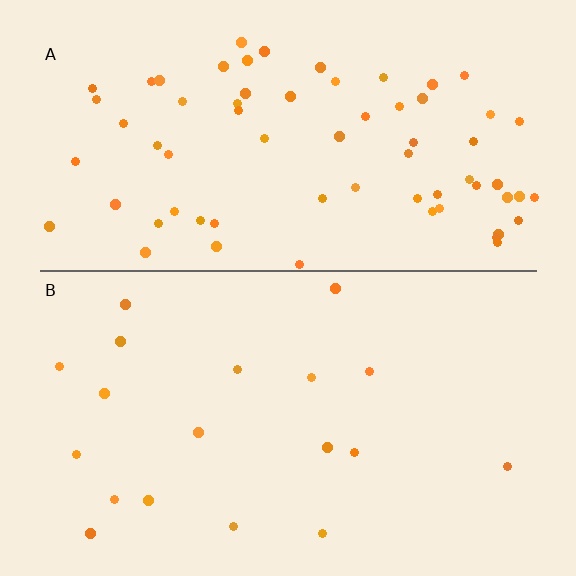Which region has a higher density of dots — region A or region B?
A (the top).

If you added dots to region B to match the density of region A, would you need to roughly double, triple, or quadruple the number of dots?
Approximately quadruple.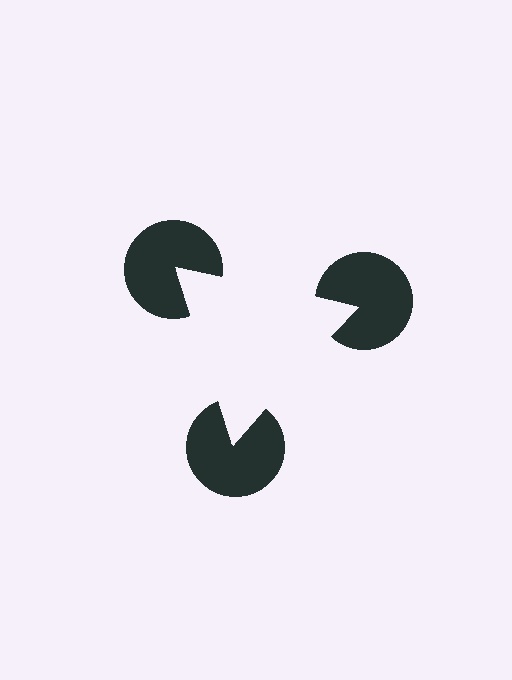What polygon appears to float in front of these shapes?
An illusory triangle — its edges are inferred from the aligned wedge cuts in the pac-man discs, not physically drawn.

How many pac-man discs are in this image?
There are 3 — one at each vertex of the illusory triangle.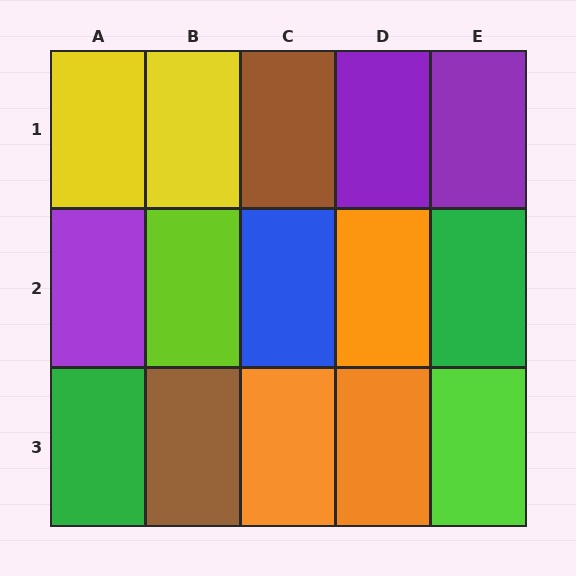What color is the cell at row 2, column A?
Purple.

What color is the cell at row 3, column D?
Orange.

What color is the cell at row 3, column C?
Orange.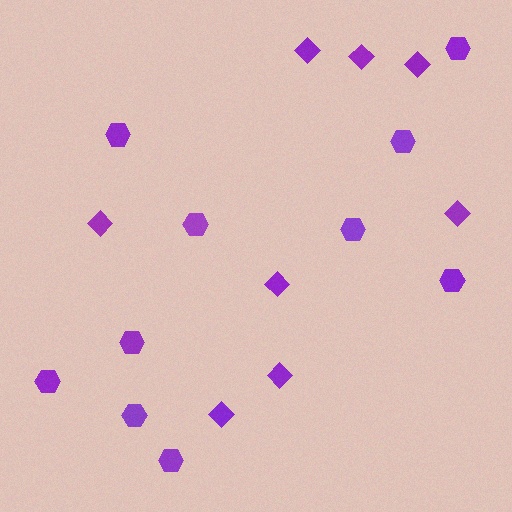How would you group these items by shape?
There are 2 groups: one group of hexagons (10) and one group of diamonds (8).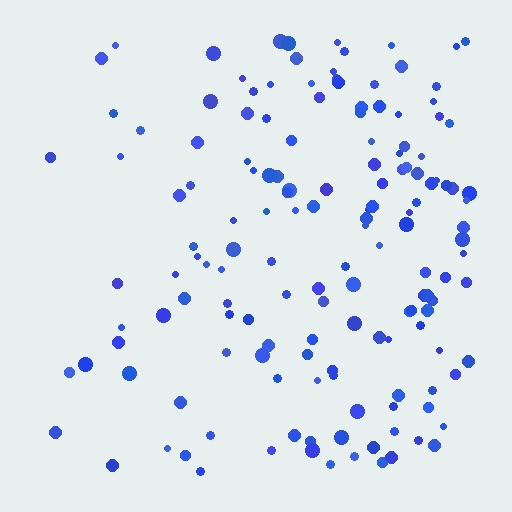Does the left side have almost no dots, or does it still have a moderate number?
Still a moderate number, just noticeably fewer than the right.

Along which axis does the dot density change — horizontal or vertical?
Horizontal.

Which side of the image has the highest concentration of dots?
The right.